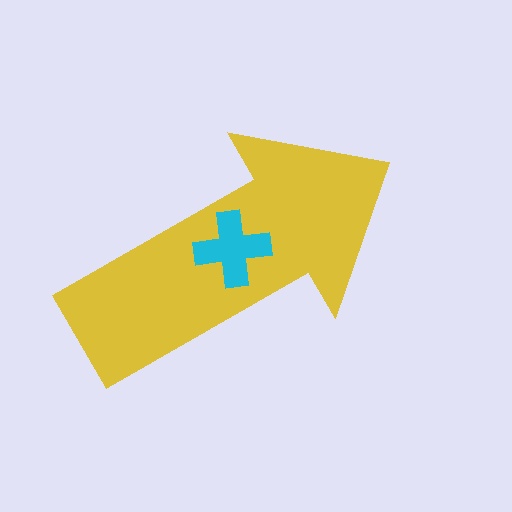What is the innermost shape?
The cyan cross.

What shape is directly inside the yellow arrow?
The cyan cross.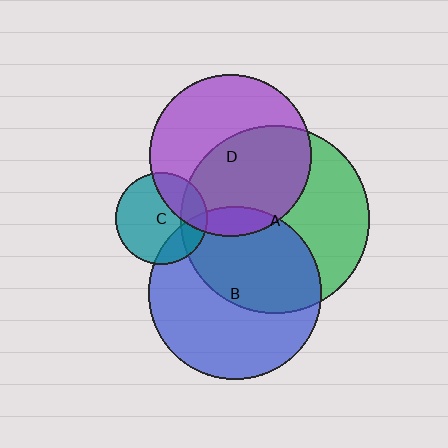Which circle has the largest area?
Circle A (green).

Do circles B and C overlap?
Yes.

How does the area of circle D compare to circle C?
Approximately 3.1 times.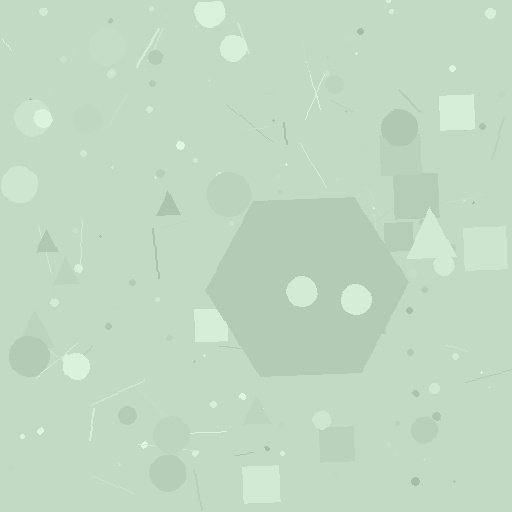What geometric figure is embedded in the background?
A hexagon is embedded in the background.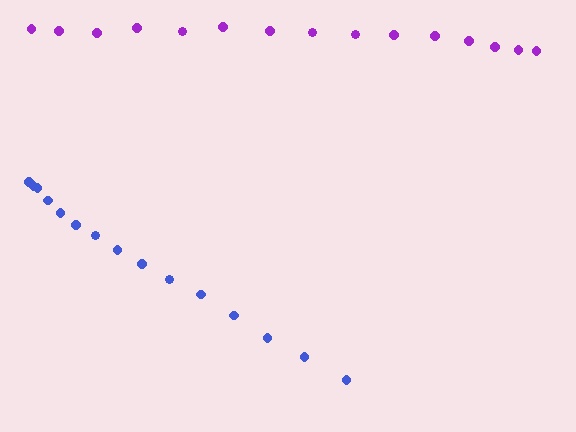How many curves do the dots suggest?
There are 2 distinct paths.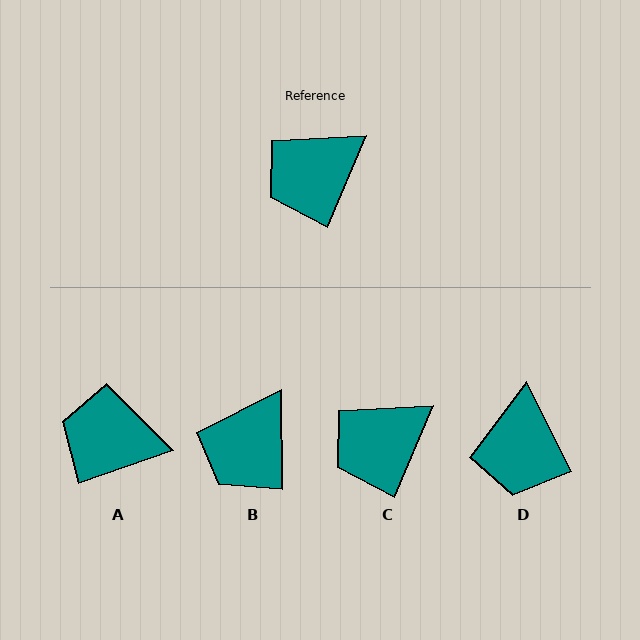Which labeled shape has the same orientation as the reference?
C.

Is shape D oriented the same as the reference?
No, it is off by about 50 degrees.